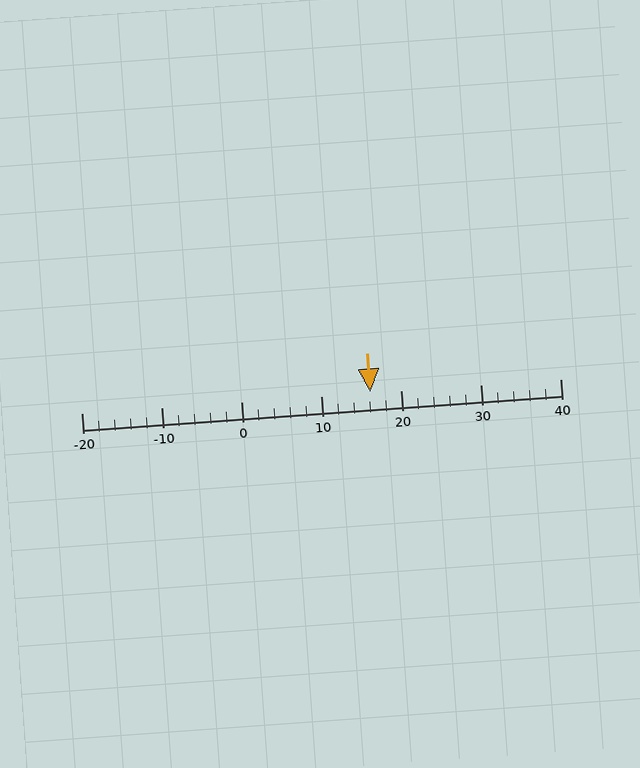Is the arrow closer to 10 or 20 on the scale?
The arrow is closer to 20.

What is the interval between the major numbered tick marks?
The major tick marks are spaced 10 units apart.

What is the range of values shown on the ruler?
The ruler shows values from -20 to 40.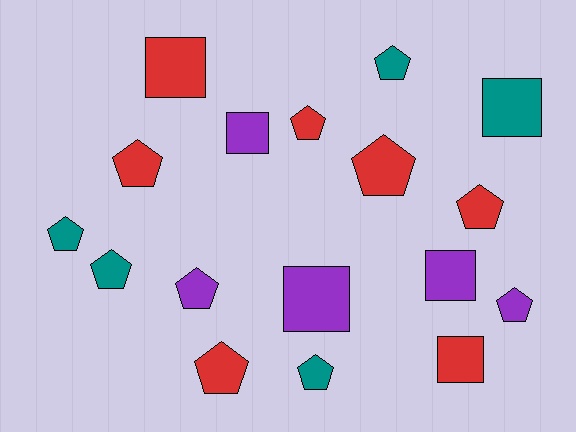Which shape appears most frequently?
Pentagon, with 11 objects.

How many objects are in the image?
There are 17 objects.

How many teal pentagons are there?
There are 4 teal pentagons.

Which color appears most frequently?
Red, with 7 objects.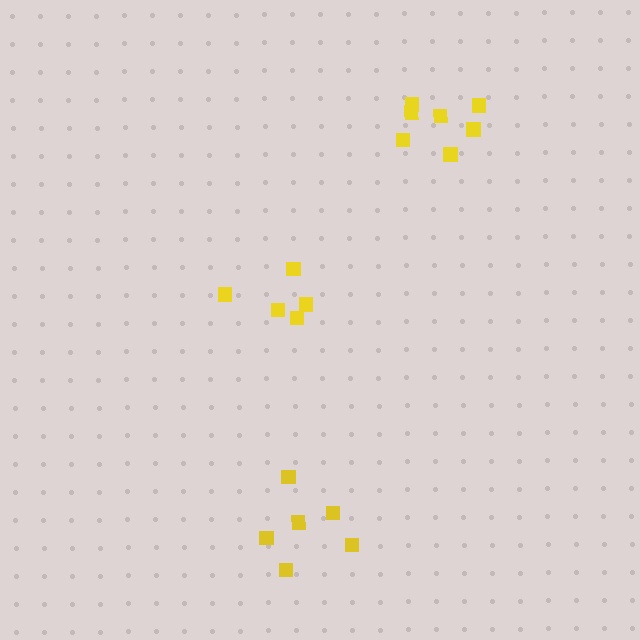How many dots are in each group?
Group 1: 7 dots, Group 2: 5 dots, Group 3: 6 dots (18 total).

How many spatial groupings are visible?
There are 3 spatial groupings.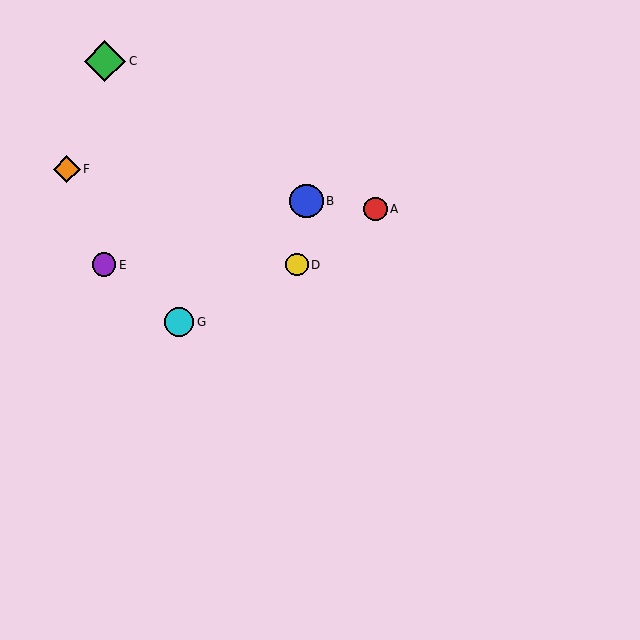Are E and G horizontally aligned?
No, E is at y≈265 and G is at y≈322.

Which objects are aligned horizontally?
Objects D, E are aligned horizontally.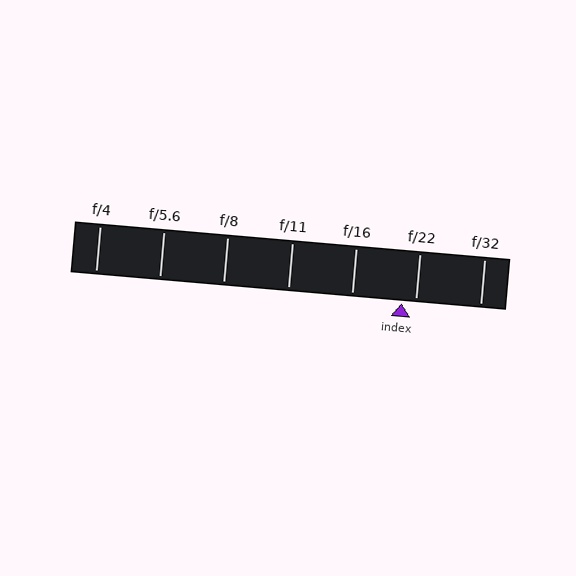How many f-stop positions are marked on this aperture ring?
There are 7 f-stop positions marked.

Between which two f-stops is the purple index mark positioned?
The index mark is between f/16 and f/22.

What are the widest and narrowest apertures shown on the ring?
The widest aperture shown is f/4 and the narrowest is f/32.